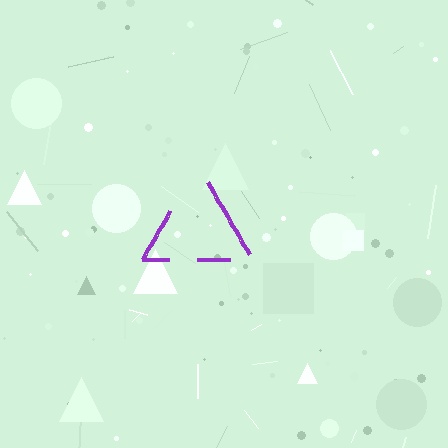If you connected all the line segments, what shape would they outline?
They would outline a triangle.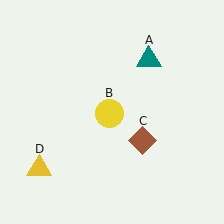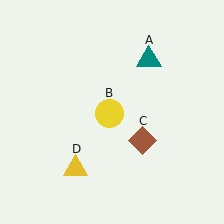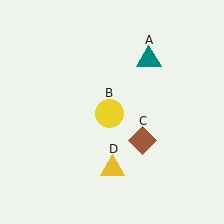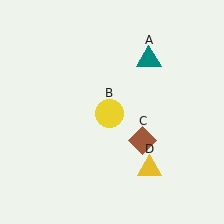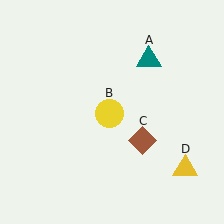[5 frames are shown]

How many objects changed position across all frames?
1 object changed position: yellow triangle (object D).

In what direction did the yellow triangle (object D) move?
The yellow triangle (object D) moved right.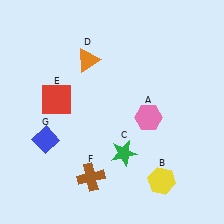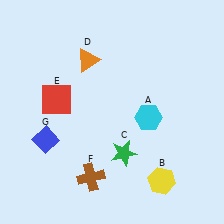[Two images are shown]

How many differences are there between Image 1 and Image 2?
There is 1 difference between the two images.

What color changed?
The hexagon (A) changed from pink in Image 1 to cyan in Image 2.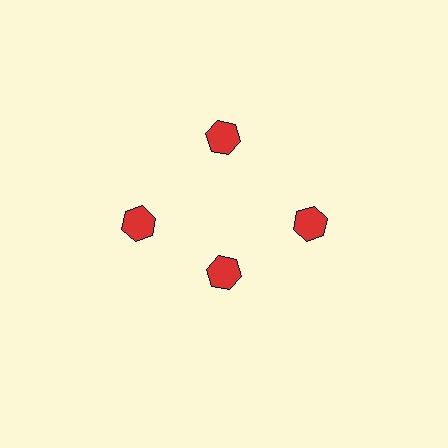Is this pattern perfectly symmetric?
No. The 4 red hexagons are arranged in a ring, but one element near the 6 o'clock position is pulled inward toward the center, breaking the 4-fold rotational symmetry.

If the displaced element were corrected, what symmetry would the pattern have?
It would have 4-fold rotational symmetry — the pattern would map onto itself every 90 degrees.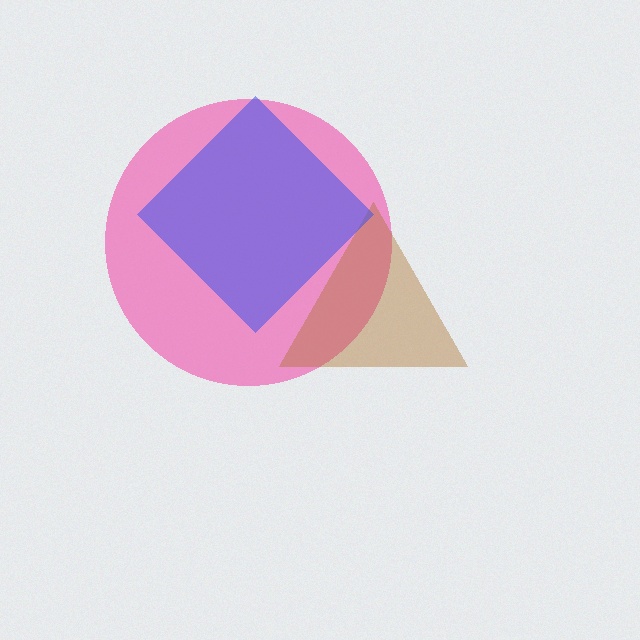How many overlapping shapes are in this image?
There are 3 overlapping shapes in the image.